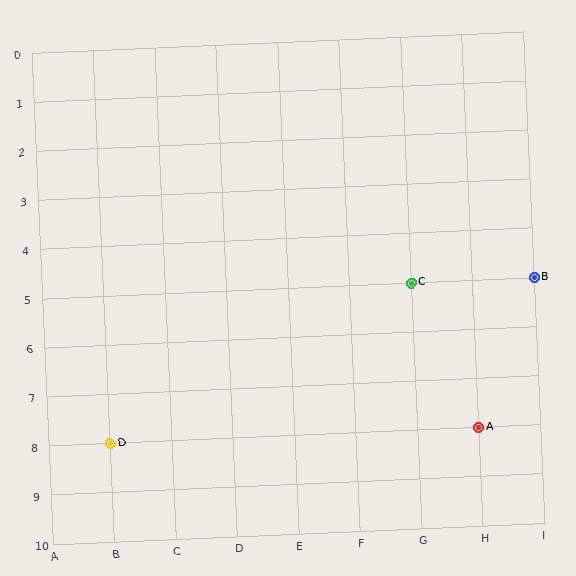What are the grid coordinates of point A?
Point A is at grid coordinates (H, 8).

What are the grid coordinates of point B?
Point B is at grid coordinates (I, 5).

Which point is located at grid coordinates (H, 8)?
Point A is at (H, 8).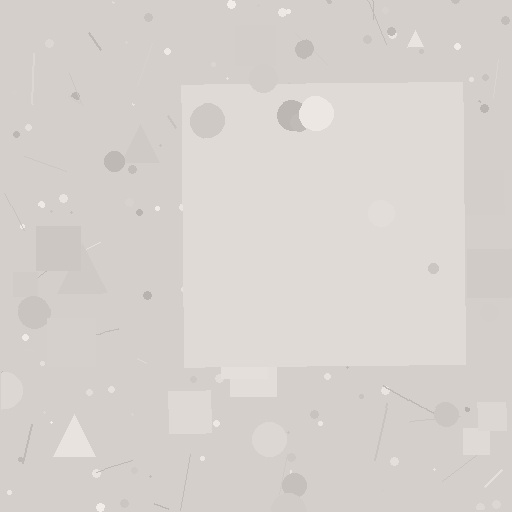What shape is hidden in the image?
A square is hidden in the image.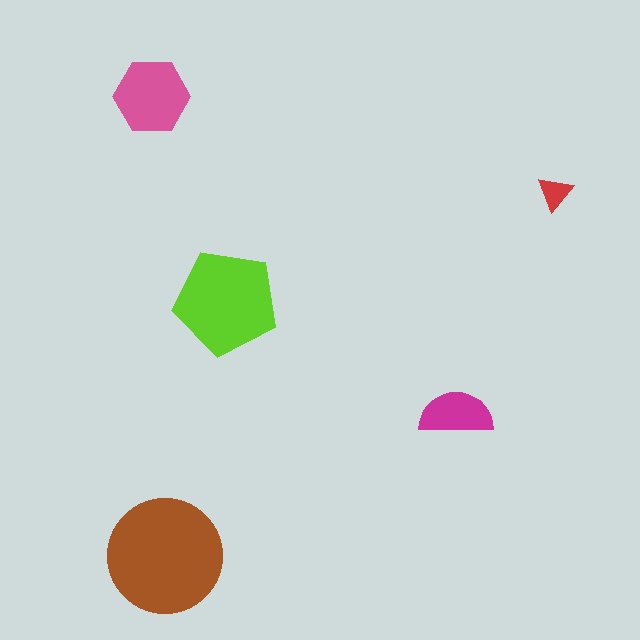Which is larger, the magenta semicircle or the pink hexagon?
The pink hexagon.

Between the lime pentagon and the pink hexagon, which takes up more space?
The lime pentagon.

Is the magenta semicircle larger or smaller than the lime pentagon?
Smaller.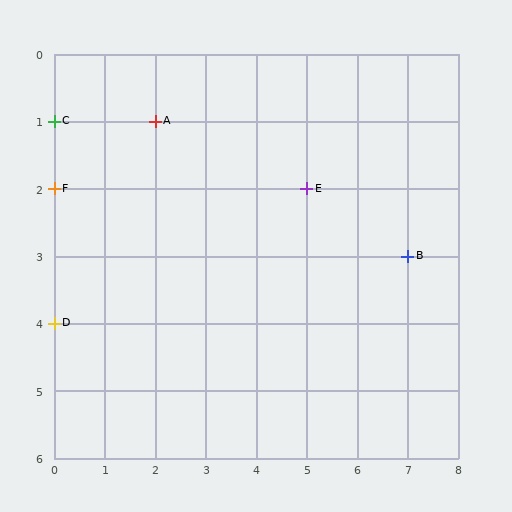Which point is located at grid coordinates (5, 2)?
Point E is at (5, 2).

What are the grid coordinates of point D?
Point D is at grid coordinates (0, 4).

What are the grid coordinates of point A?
Point A is at grid coordinates (2, 1).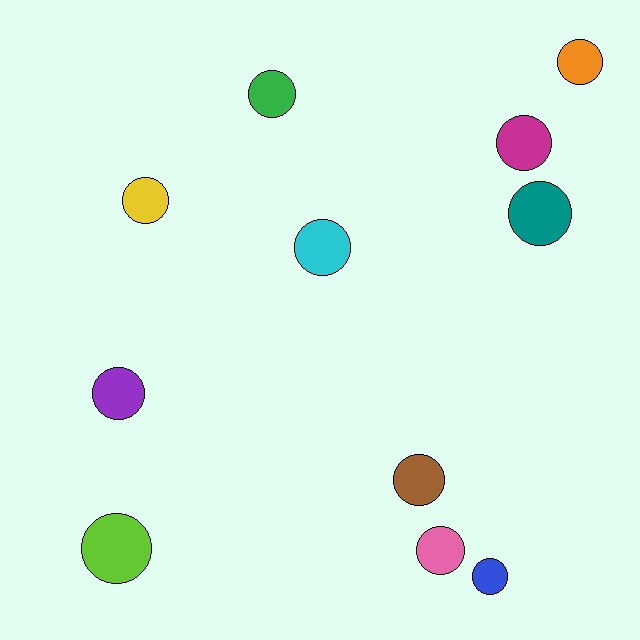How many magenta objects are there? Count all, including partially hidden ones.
There is 1 magenta object.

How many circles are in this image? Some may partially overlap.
There are 11 circles.